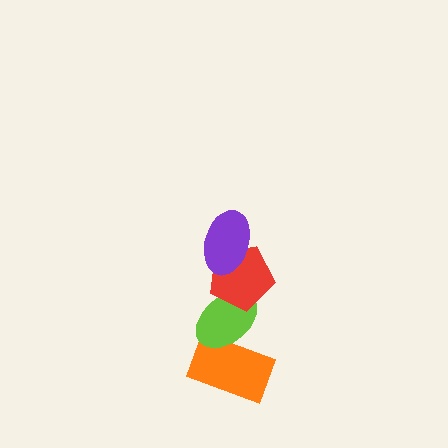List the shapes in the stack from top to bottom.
From top to bottom: the purple ellipse, the red pentagon, the lime ellipse, the orange rectangle.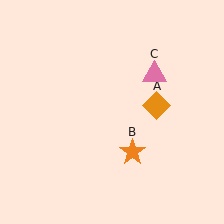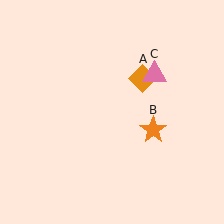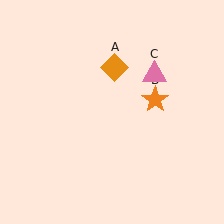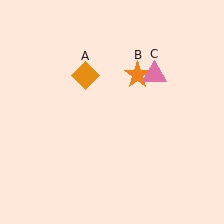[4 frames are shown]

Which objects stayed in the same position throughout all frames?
Pink triangle (object C) remained stationary.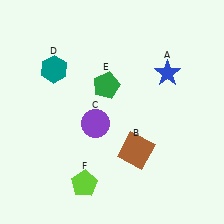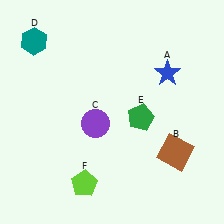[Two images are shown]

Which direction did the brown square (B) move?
The brown square (B) moved right.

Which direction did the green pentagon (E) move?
The green pentagon (E) moved right.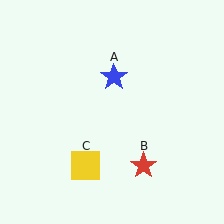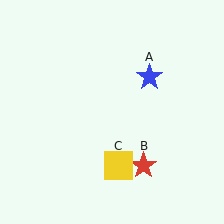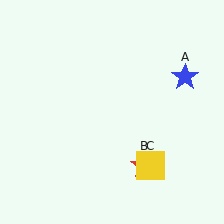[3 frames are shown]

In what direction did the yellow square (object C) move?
The yellow square (object C) moved right.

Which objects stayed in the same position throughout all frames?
Red star (object B) remained stationary.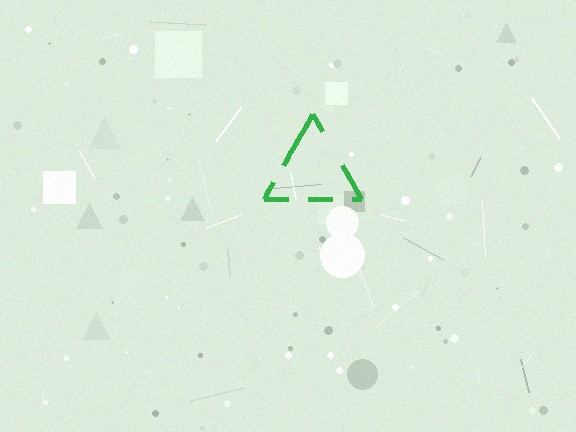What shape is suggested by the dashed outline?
The dashed outline suggests a triangle.